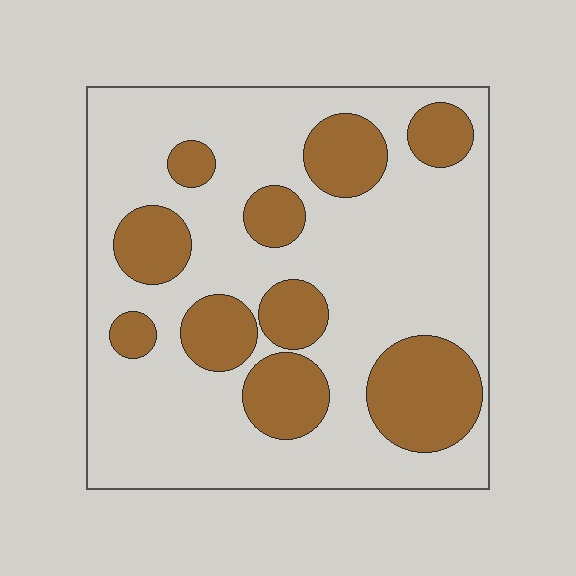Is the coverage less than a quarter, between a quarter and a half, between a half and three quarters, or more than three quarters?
Between a quarter and a half.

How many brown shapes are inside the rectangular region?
10.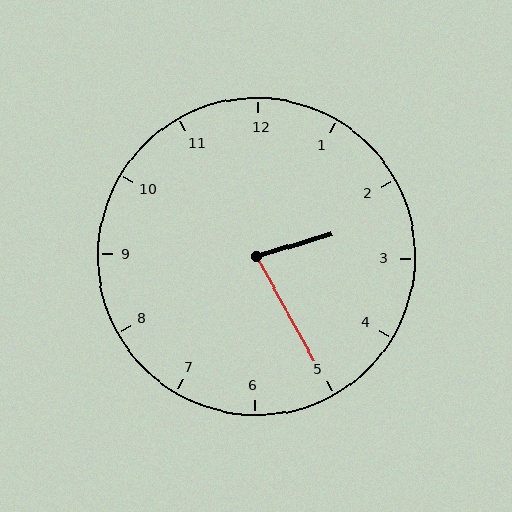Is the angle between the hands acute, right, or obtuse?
It is acute.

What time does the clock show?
2:25.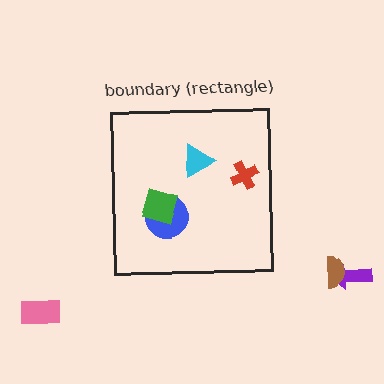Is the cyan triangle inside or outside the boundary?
Inside.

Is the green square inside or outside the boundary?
Inside.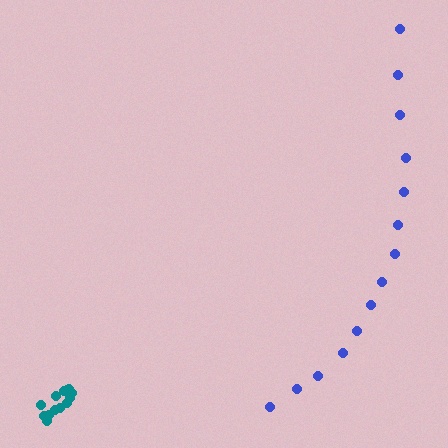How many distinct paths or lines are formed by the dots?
There are 2 distinct paths.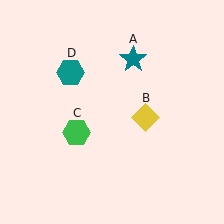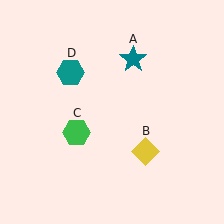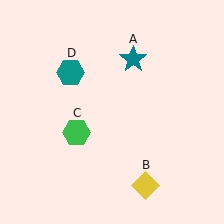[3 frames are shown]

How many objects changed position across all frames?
1 object changed position: yellow diamond (object B).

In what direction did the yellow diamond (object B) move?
The yellow diamond (object B) moved down.